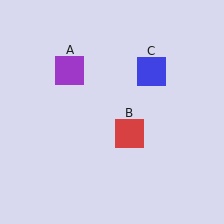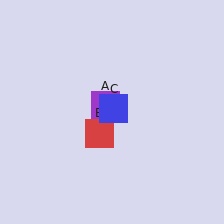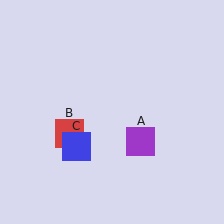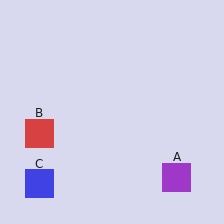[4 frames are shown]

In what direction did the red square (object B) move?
The red square (object B) moved left.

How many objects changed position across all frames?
3 objects changed position: purple square (object A), red square (object B), blue square (object C).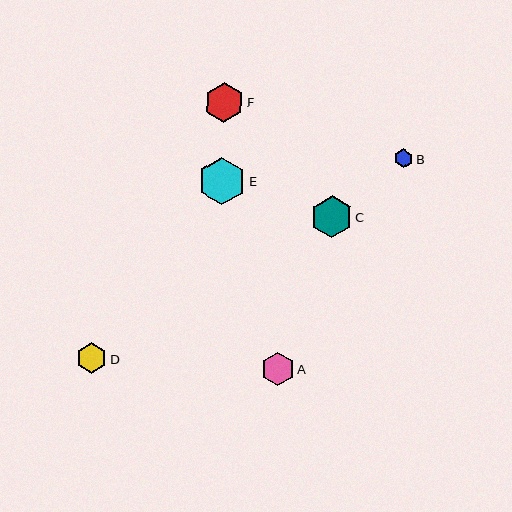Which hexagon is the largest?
Hexagon E is the largest with a size of approximately 47 pixels.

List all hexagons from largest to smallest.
From largest to smallest: E, C, F, A, D, B.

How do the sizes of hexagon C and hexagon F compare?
Hexagon C and hexagon F are approximately the same size.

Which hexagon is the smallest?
Hexagon B is the smallest with a size of approximately 19 pixels.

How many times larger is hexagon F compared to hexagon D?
Hexagon F is approximately 1.3 times the size of hexagon D.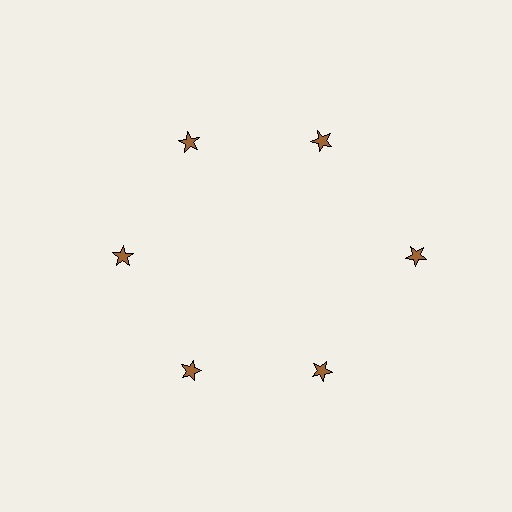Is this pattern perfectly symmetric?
No. The 6 brown stars are arranged in a ring, but one element near the 3 o'clock position is pushed outward from the center, breaking the 6-fold rotational symmetry.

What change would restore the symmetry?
The symmetry would be restored by moving it inward, back onto the ring so that all 6 stars sit at equal angles and equal distance from the center.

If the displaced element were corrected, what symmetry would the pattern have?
It would have 6-fold rotational symmetry — the pattern would map onto itself every 60 degrees.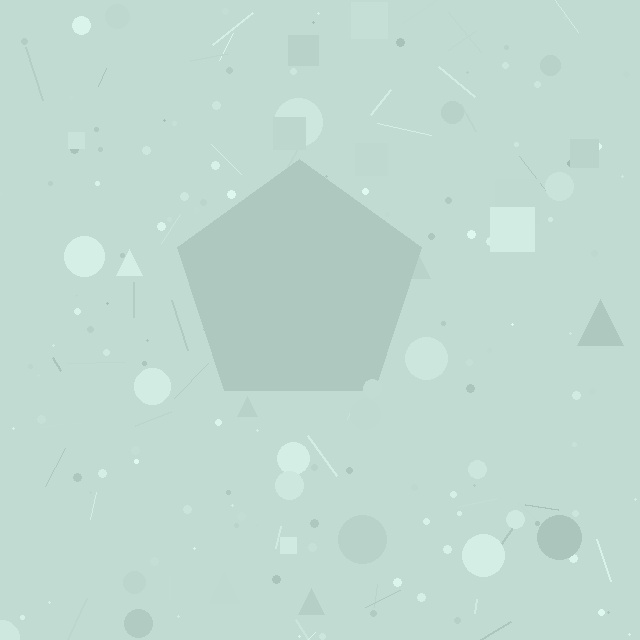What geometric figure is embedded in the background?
A pentagon is embedded in the background.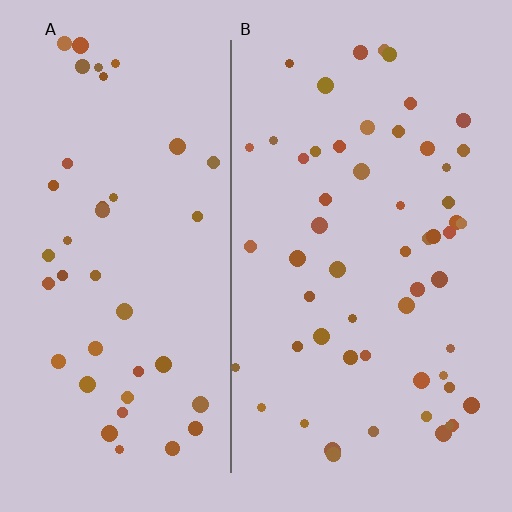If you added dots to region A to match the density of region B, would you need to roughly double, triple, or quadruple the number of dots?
Approximately double.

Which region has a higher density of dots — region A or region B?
B (the right).